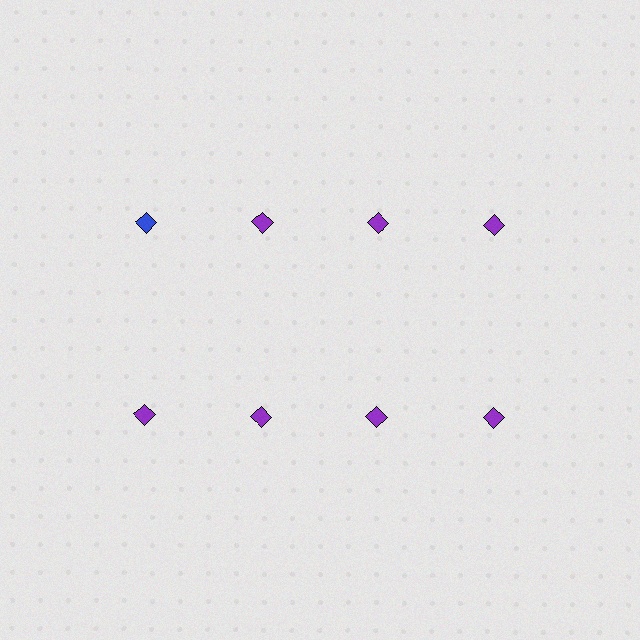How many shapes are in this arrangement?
There are 8 shapes arranged in a grid pattern.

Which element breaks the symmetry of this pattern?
The blue diamond in the top row, leftmost column breaks the symmetry. All other shapes are purple diamonds.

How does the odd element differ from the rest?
It has a different color: blue instead of purple.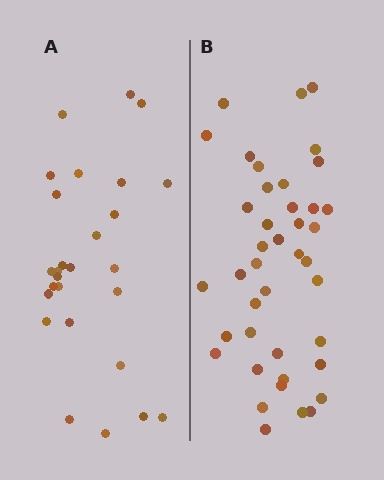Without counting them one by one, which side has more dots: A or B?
Region B (the right region) has more dots.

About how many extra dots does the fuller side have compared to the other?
Region B has approximately 15 more dots than region A.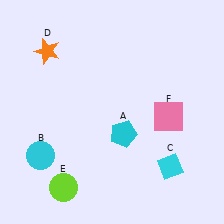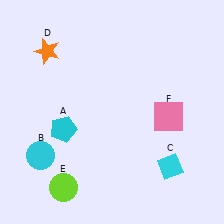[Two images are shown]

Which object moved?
The cyan pentagon (A) moved left.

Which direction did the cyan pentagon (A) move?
The cyan pentagon (A) moved left.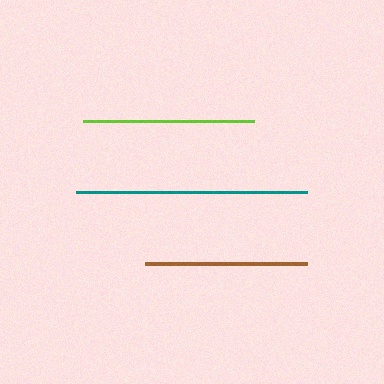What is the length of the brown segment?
The brown segment is approximately 163 pixels long.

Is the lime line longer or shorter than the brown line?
The lime line is longer than the brown line.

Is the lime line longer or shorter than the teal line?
The teal line is longer than the lime line.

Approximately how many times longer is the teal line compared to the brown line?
The teal line is approximately 1.4 times the length of the brown line.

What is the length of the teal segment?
The teal segment is approximately 230 pixels long.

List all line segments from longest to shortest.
From longest to shortest: teal, lime, brown.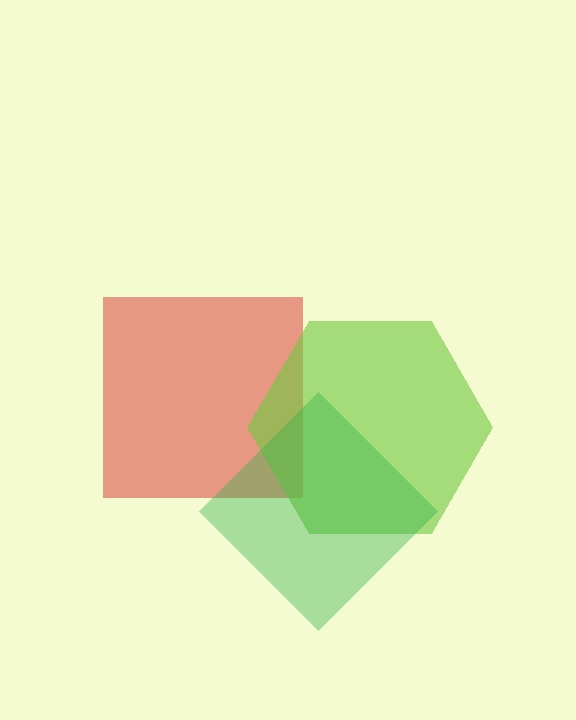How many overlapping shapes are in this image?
There are 3 overlapping shapes in the image.